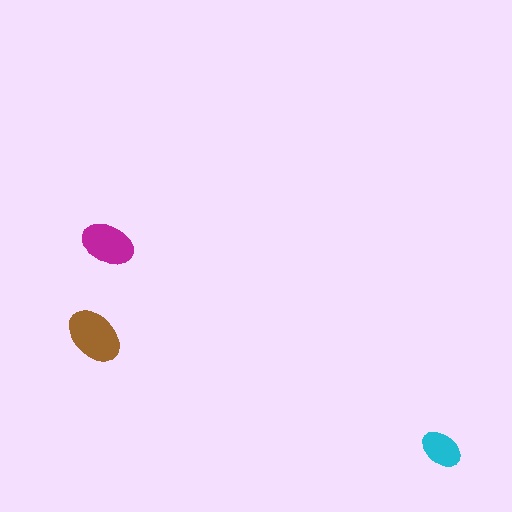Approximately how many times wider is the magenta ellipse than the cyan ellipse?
About 1.5 times wider.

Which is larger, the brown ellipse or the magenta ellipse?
The brown one.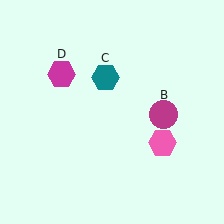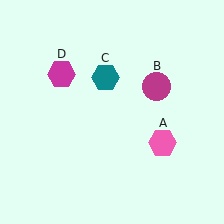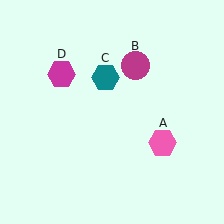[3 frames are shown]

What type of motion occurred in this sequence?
The magenta circle (object B) rotated counterclockwise around the center of the scene.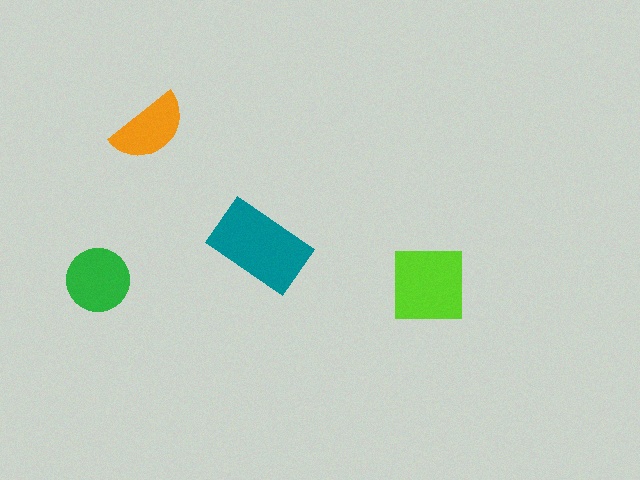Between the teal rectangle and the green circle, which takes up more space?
The teal rectangle.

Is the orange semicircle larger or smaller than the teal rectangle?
Smaller.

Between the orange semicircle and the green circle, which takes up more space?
The green circle.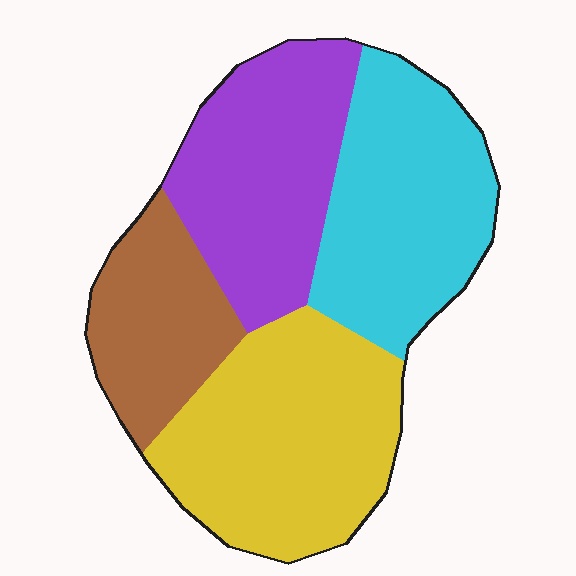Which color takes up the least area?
Brown, at roughly 15%.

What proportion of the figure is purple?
Purple covers 25% of the figure.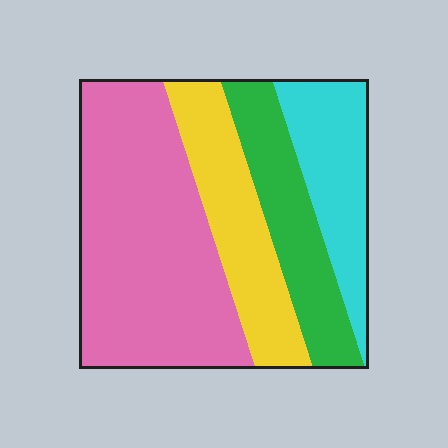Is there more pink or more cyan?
Pink.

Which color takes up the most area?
Pink, at roughly 45%.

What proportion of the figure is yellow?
Yellow takes up about one fifth (1/5) of the figure.